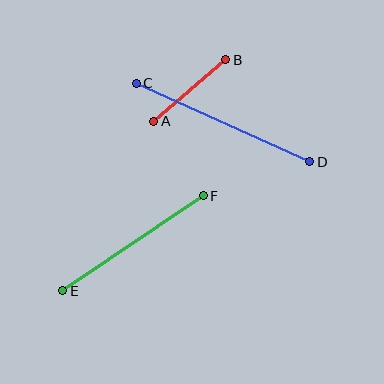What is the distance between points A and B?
The distance is approximately 95 pixels.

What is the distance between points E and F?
The distance is approximately 169 pixels.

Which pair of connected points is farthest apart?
Points C and D are farthest apart.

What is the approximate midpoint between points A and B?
The midpoint is at approximately (190, 91) pixels.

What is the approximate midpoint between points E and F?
The midpoint is at approximately (133, 243) pixels.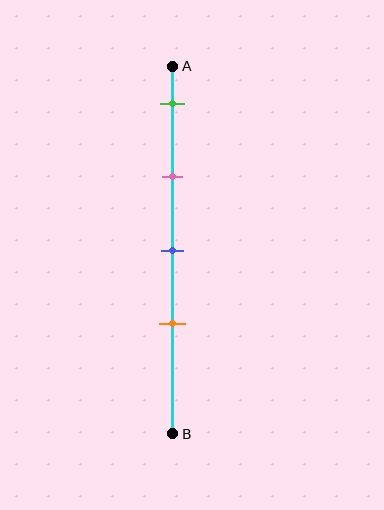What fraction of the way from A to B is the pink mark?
The pink mark is approximately 30% (0.3) of the way from A to B.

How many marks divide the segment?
There are 4 marks dividing the segment.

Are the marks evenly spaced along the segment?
Yes, the marks are approximately evenly spaced.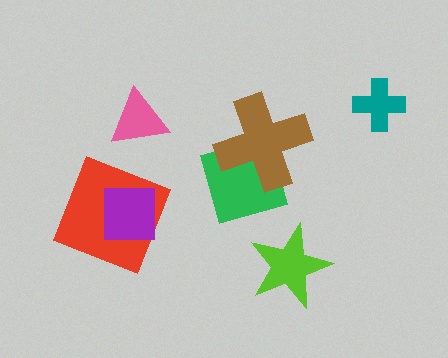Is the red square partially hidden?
Yes, it is partially covered by another shape.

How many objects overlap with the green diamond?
1 object overlaps with the green diamond.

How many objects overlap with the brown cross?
1 object overlaps with the brown cross.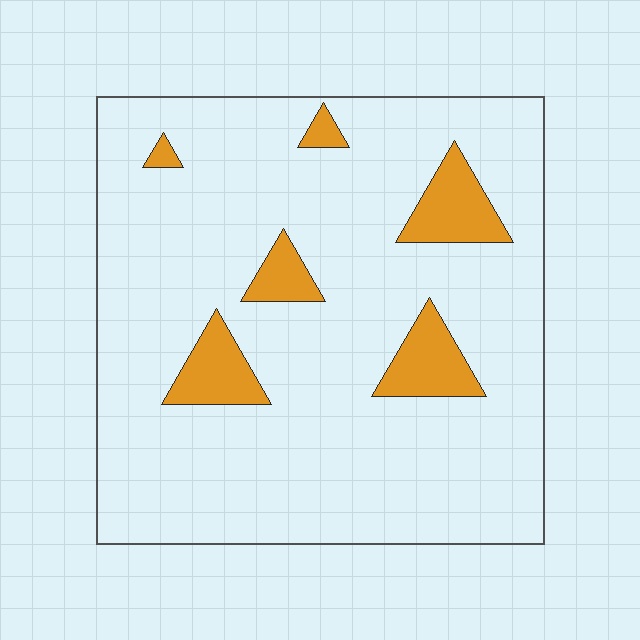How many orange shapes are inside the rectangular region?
6.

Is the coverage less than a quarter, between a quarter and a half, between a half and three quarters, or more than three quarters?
Less than a quarter.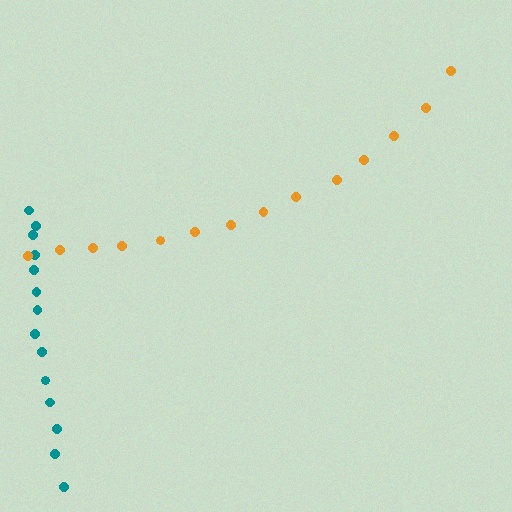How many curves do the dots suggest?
There are 2 distinct paths.